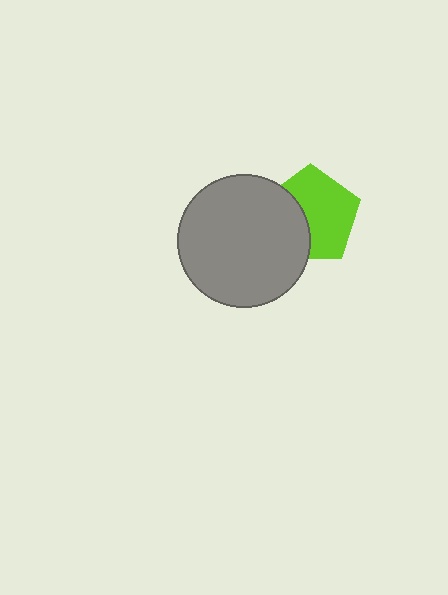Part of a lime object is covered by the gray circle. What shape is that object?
It is a pentagon.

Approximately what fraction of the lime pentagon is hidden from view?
Roughly 37% of the lime pentagon is hidden behind the gray circle.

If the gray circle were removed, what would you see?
You would see the complete lime pentagon.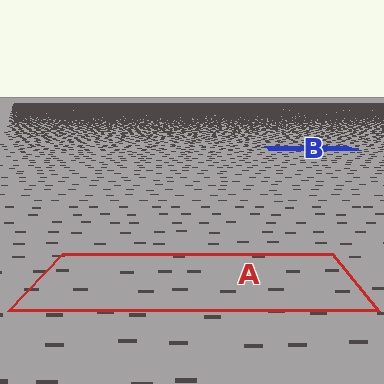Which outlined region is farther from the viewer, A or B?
Region B is farther from the viewer — the texture elements inside it appear smaller and more densely packed.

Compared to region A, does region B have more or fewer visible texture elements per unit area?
Region B has more texture elements per unit area — they are packed more densely because it is farther away.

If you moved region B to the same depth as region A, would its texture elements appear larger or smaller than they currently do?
They would appear larger. At a closer depth, the same texture elements are projected at a bigger on-screen size.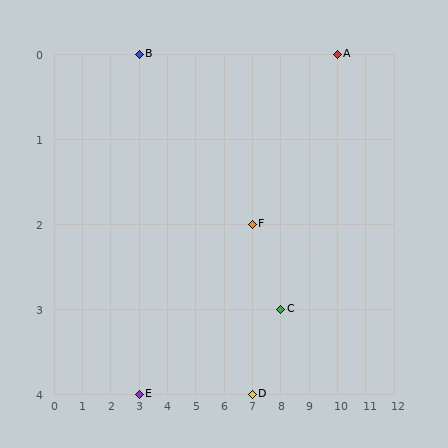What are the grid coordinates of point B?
Point B is at grid coordinates (3, 0).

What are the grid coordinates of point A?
Point A is at grid coordinates (10, 0).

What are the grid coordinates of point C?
Point C is at grid coordinates (8, 3).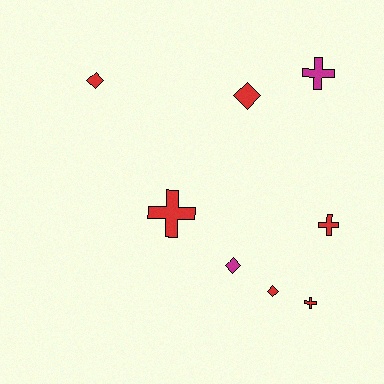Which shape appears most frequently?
Cross, with 4 objects.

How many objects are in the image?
There are 8 objects.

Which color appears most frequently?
Red, with 6 objects.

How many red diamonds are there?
There are 3 red diamonds.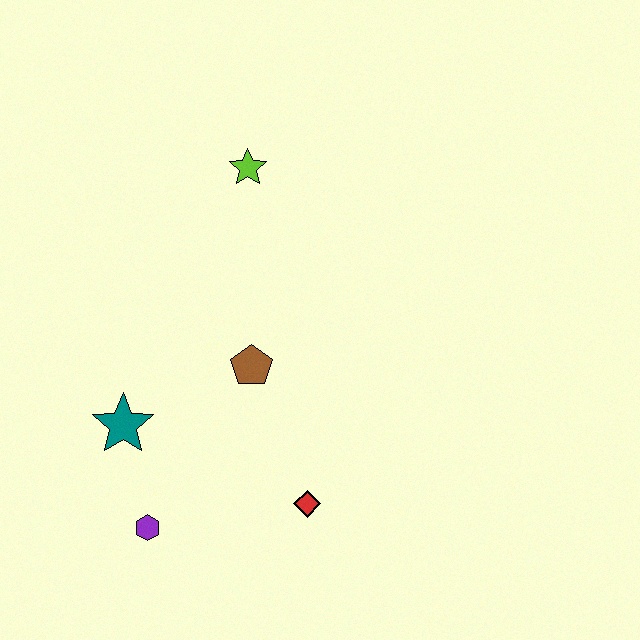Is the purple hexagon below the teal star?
Yes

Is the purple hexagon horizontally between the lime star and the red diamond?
No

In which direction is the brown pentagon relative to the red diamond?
The brown pentagon is above the red diamond.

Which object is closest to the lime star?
The brown pentagon is closest to the lime star.